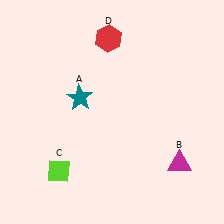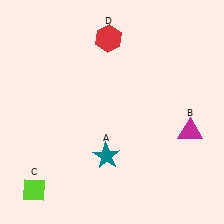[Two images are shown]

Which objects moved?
The objects that moved are: the teal star (A), the magenta triangle (B), the lime diamond (C).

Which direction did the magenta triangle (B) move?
The magenta triangle (B) moved up.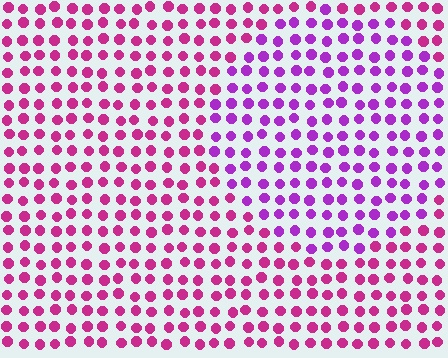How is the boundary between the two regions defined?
The boundary is defined purely by a slight shift in hue (about 34 degrees). Spacing, size, and orientation are identical on both sides.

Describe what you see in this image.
The image is filled with small magenta elements in a uniform arrangement. A circle-shaped region is visible where the elements are tinted to a slightly different hue, forming a subtle color boundary.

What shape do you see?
I see a circle.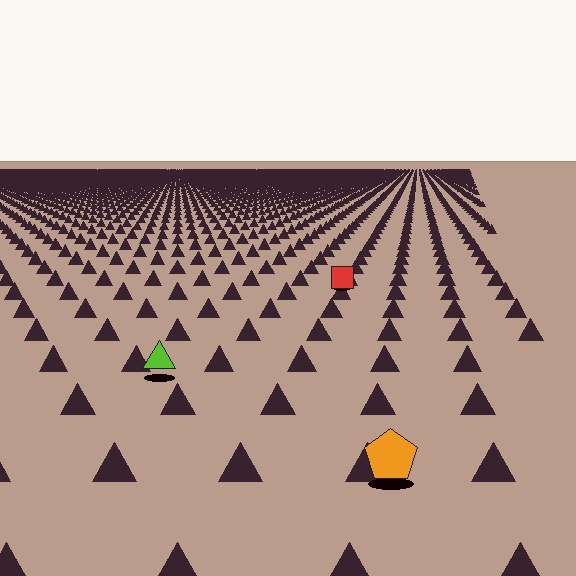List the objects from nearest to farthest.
From nearest to farthest: the orange pentagon, the lime triangle, the red square.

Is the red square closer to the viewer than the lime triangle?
No. The lime triangle is closer — you can tell from the texture gradient: the ground texture is coarser near it.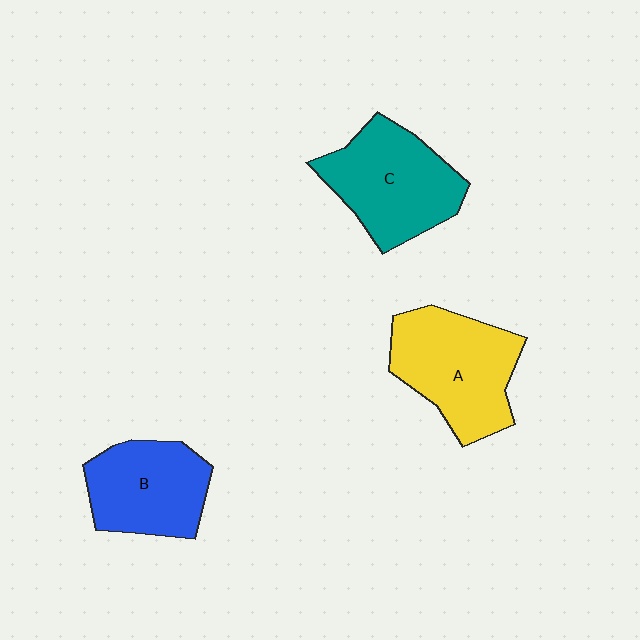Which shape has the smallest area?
Shape B (blue).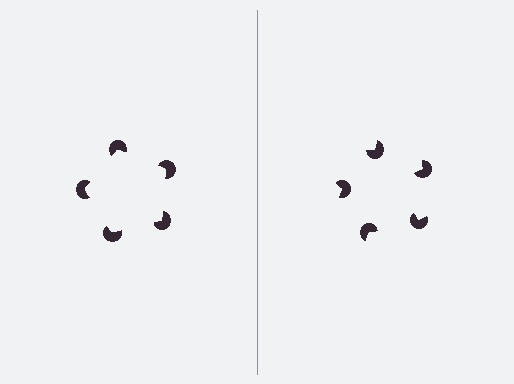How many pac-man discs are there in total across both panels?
10 — 5 on each side.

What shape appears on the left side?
An illusory pentagon.